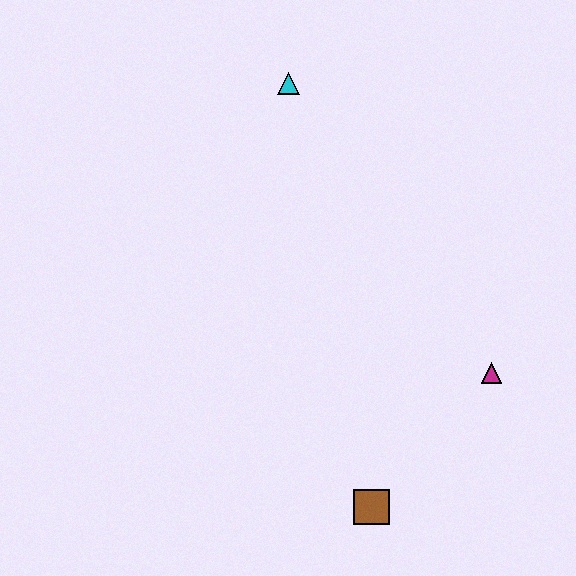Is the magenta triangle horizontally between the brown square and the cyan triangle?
No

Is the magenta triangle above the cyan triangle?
No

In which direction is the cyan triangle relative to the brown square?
The cyan triangle is above the brown square.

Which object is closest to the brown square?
The magenta triangle is closest to the brown square.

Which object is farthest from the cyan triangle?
The brown square is farthest from the cyan triangle.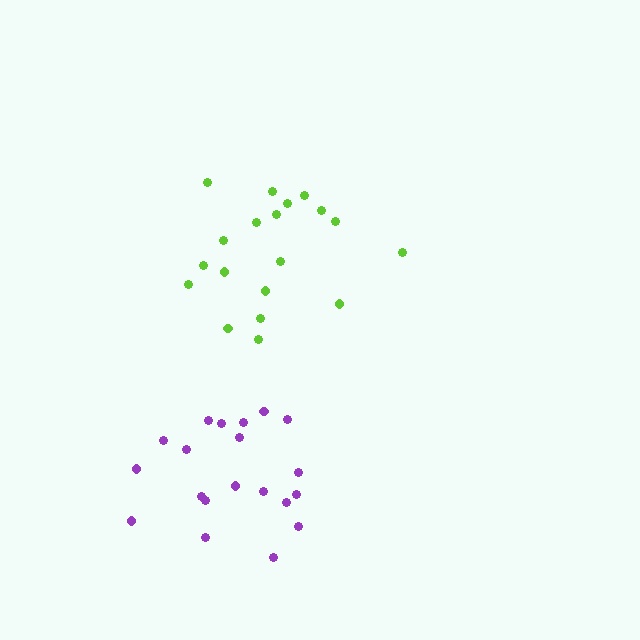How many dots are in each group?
Group 1: 19 dots, Group 2: 20 dots (39 total).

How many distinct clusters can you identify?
There are 2 distinct clusters.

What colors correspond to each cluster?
The clusters are colored: lime, purple.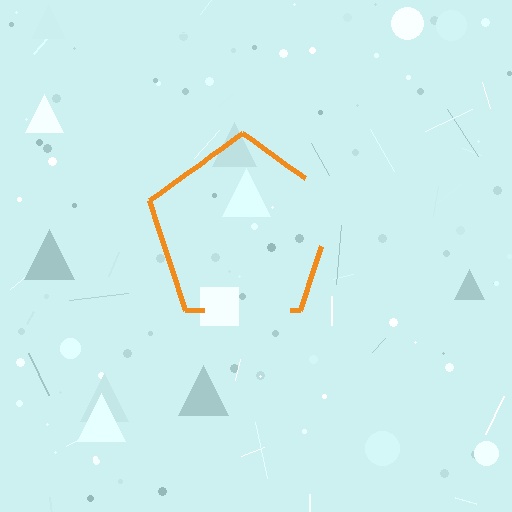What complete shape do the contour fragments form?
The contour fragments form a pentagon.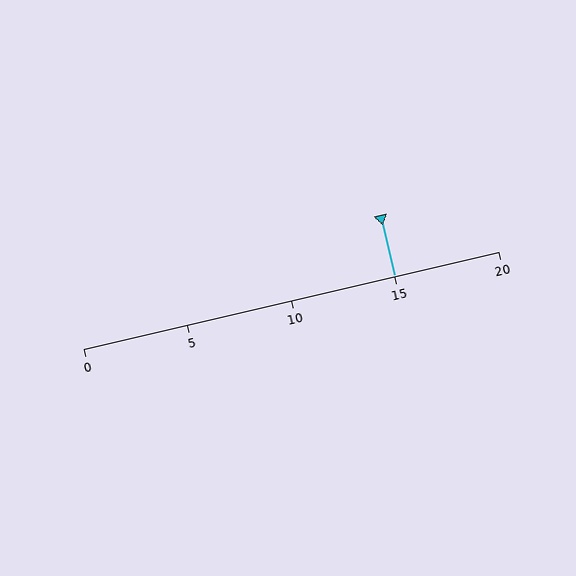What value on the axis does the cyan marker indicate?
The marker indicates approximately 15.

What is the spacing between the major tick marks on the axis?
The major ticks are spaced 5 apart.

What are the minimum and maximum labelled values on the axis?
The axis runs from 0 to 20.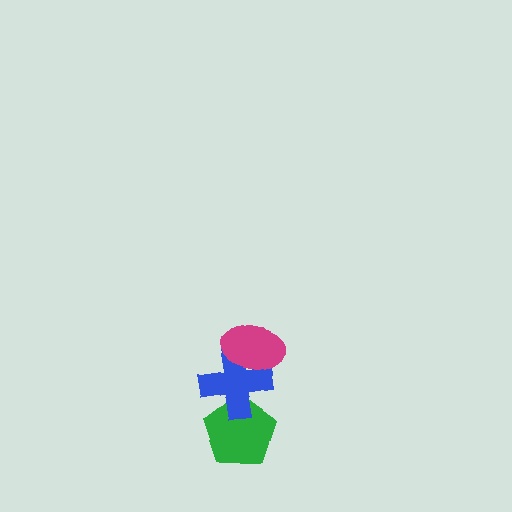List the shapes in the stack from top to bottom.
From top to bottom: the magenta ellipse, the blue cross, the green pentagon.